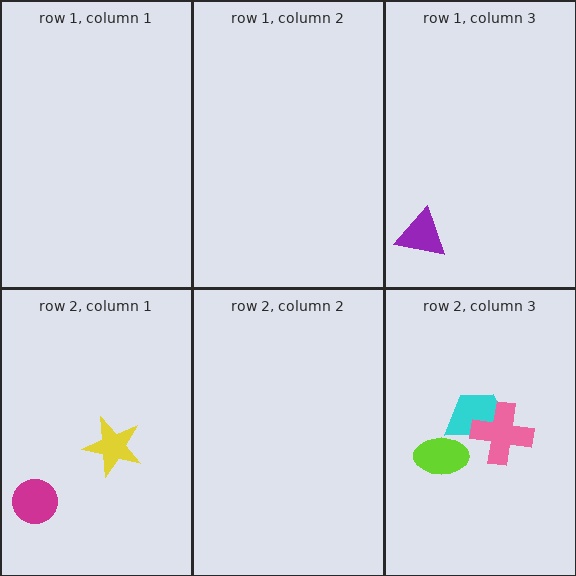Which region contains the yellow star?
The row 2, column 1 region.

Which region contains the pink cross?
The row 2, column 3 region.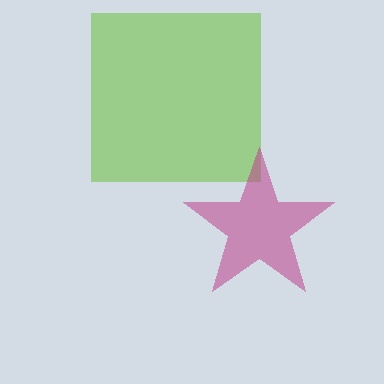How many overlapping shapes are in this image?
There are 2 overlapping shapes in the image.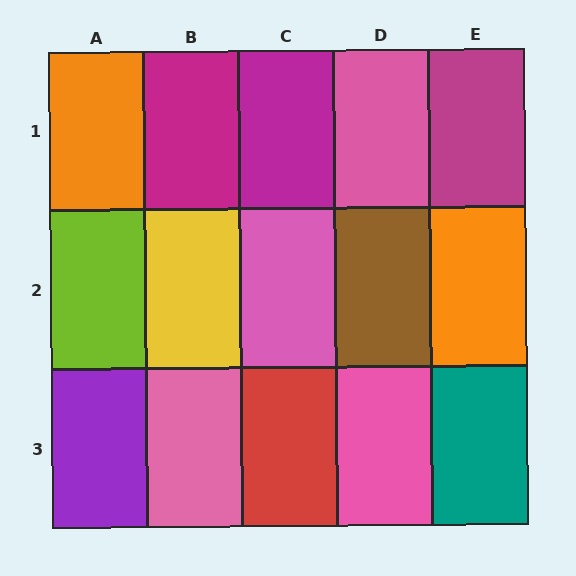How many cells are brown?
1 cell is brown.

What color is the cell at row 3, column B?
Pink.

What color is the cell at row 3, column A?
Purple.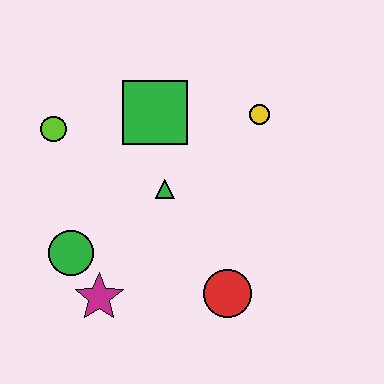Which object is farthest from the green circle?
The yellow circle is farthest from the green circle.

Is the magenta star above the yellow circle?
No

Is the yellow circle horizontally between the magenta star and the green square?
No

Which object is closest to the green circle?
The magenta star is closest to the green circle.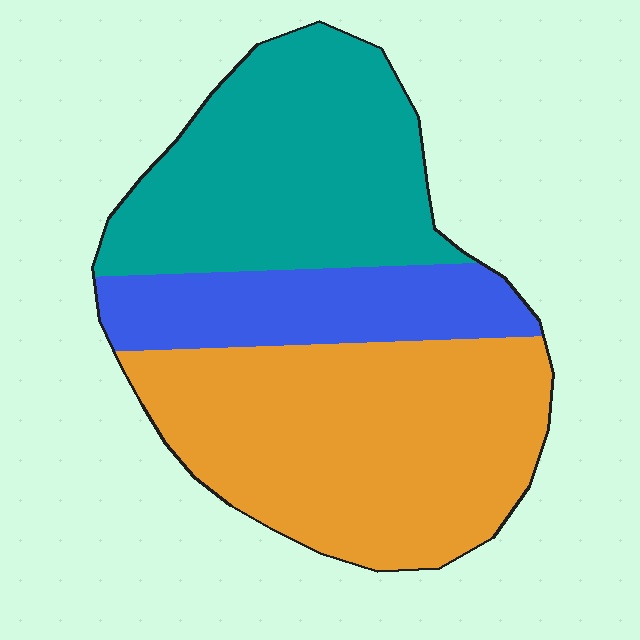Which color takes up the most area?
Orange, at roughly 45%.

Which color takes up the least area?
Blue, at roughly 20%.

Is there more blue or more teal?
Teal.